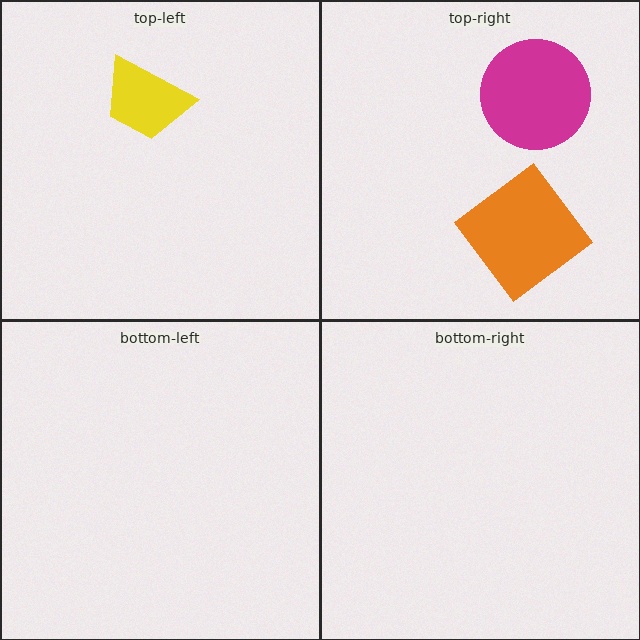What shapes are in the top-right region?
The orange diamond, the magenta circle.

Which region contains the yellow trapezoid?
The top-left region.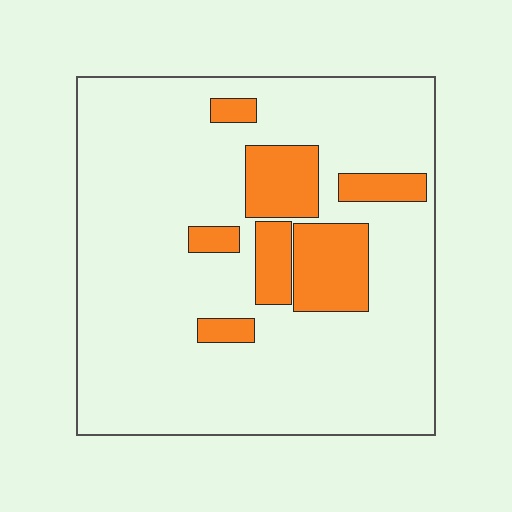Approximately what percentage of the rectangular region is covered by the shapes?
Approximately 15%.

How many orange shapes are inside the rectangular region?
7.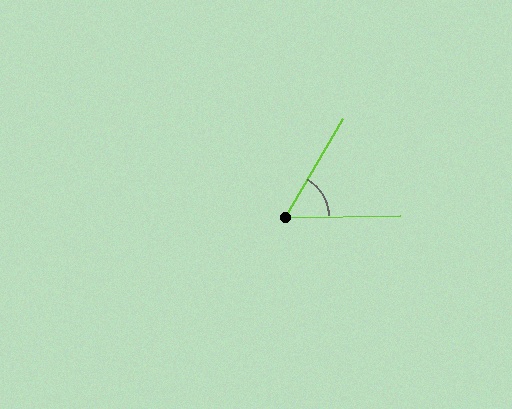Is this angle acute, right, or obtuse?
It is acute.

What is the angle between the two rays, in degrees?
Approximately 59 degrees.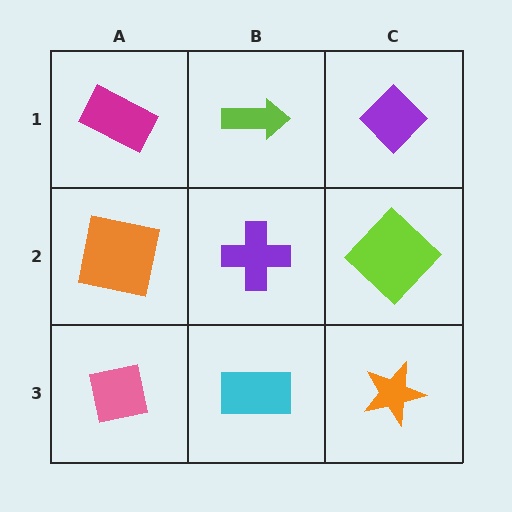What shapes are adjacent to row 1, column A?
An orange square (row 2, column A), a lime arrow (row 1, column B).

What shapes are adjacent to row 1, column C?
A lime diamond (row 2, column C), a lime arrow (row 1, column B).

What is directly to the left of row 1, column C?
A lime arrow.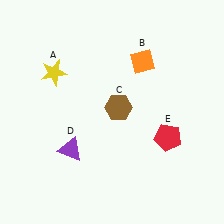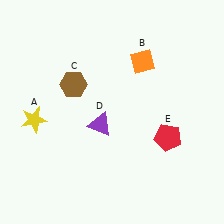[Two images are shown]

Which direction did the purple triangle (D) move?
The purple triangle (D) moved right.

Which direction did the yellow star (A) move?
The yellow star (A) moved down.